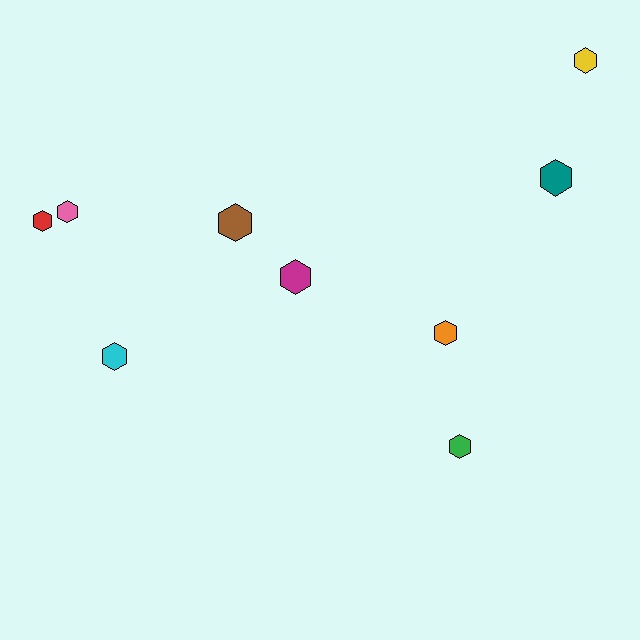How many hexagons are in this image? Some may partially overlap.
There are 9 hexagons.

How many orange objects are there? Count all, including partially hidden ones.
There is 1 orange object.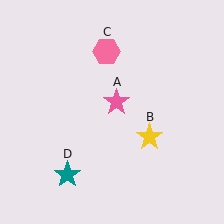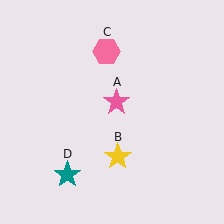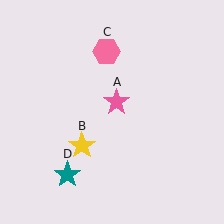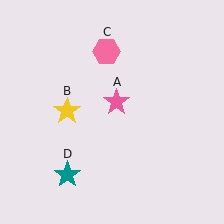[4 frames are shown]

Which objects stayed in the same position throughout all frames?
Pink star (object A) and pink hexagon (object C) and teal star (object D) remained stationary.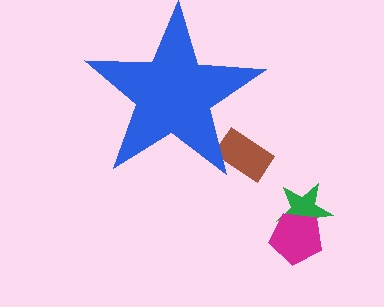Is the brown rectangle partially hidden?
Yes, the brown rectangle is partially hidden behind the blue star.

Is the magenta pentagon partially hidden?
No, the magenta pentagon is fully visible.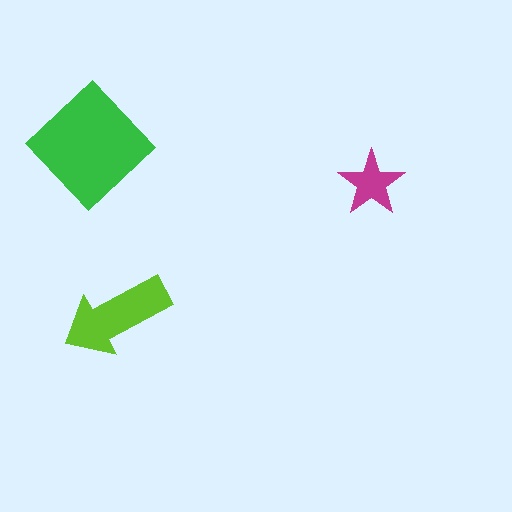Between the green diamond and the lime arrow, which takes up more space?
The green diamond.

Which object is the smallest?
The magenta star.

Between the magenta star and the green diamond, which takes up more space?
The green diamond.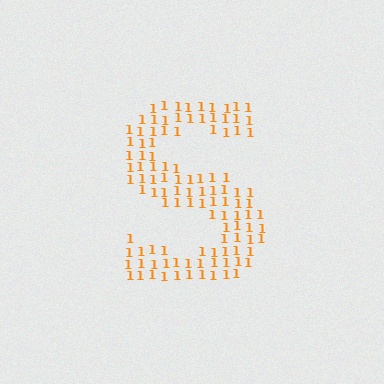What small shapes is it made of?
It is made of small digit 1's.